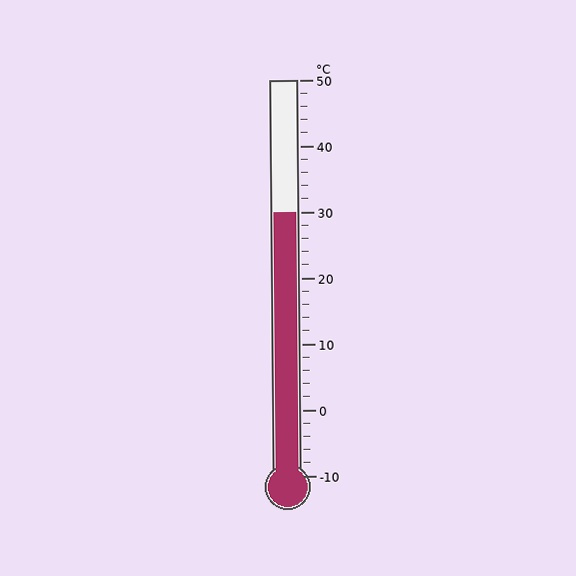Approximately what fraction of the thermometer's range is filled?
The thermometer is filled to approximately 65% of its range.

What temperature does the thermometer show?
The thermometer shows approximately 30°C.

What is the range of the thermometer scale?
The thermometer scale ranges from -10°C to 50°C.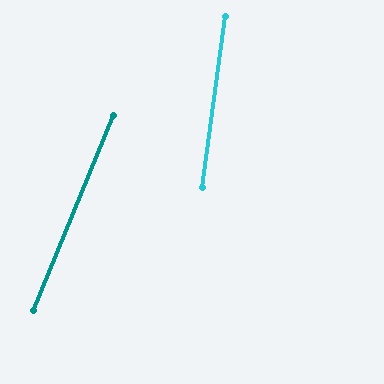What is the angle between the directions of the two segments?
Approximately 15 degrees.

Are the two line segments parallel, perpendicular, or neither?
Neither parallel nor perpendicular — they differ by about 15°.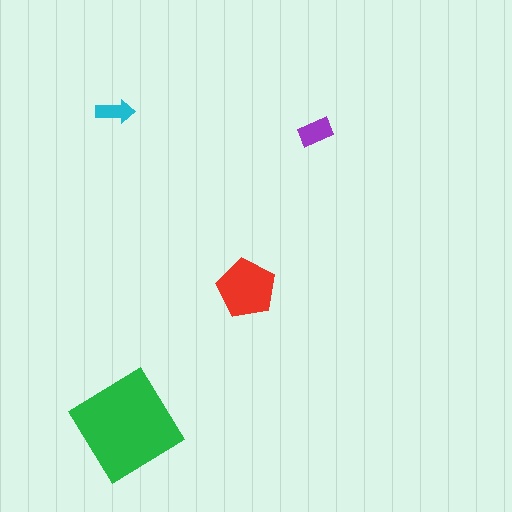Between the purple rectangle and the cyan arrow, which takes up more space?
The purple rectangle.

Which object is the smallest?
The cyan arrow.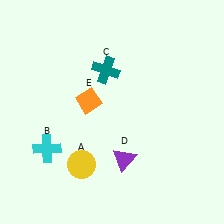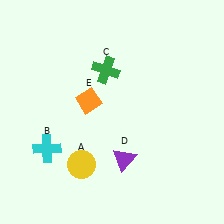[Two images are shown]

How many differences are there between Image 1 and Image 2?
There is 1 difference between the two images.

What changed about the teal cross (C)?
In Image 1, C is teal. In Image 2, it changed to green.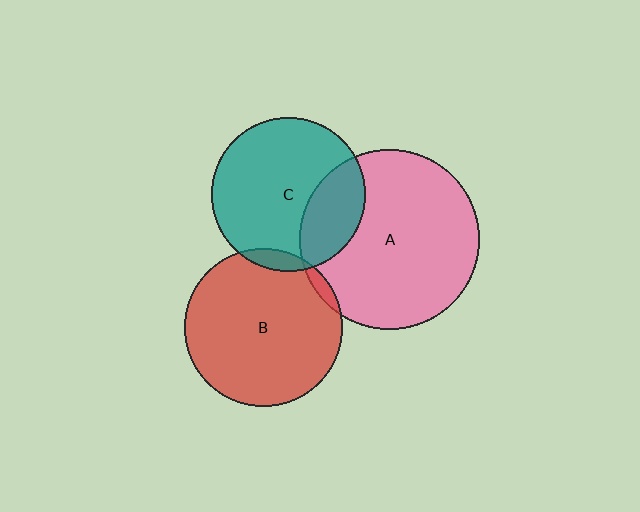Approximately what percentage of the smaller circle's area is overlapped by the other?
Approximately 25%.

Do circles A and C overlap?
Yes.